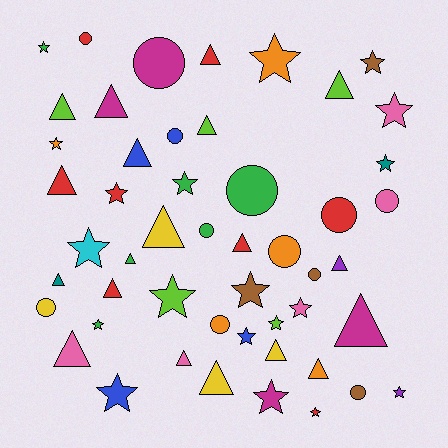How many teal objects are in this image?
There are 2 teal objects.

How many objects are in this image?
There are 50 objects.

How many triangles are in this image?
There are 19 triangles.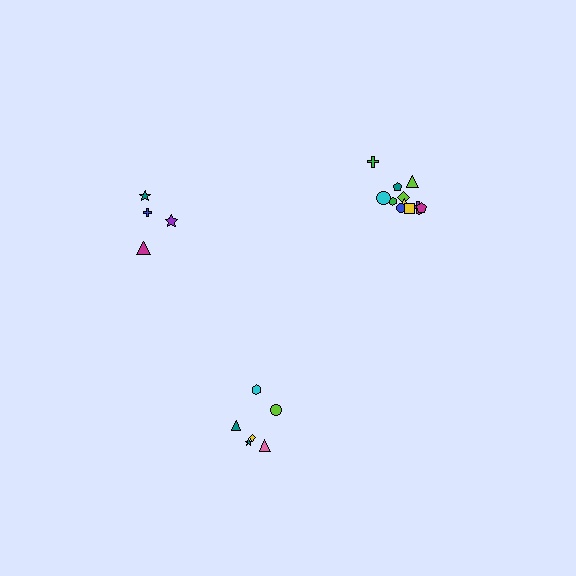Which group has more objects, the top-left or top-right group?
The top-right group.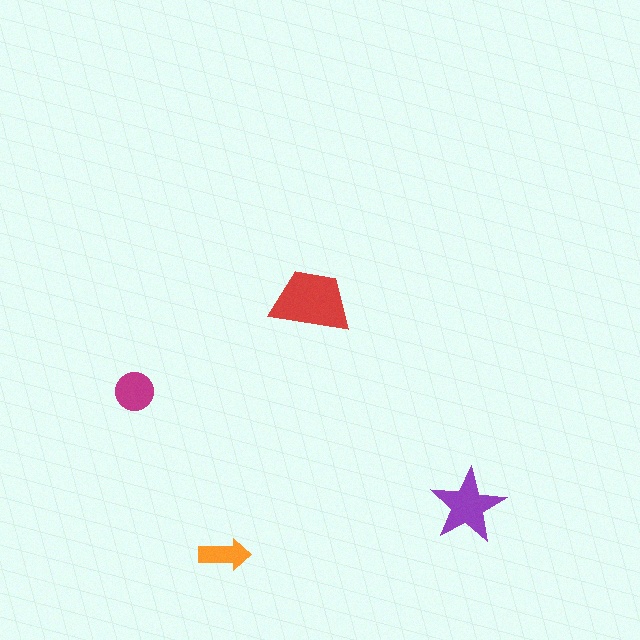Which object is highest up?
The red trapezoid is topmost.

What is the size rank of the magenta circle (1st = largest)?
3rd.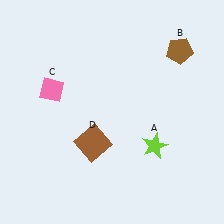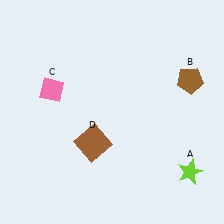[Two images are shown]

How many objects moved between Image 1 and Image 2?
2 objects moved between the two images.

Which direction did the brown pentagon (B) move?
The brown pentagon (B) moved down.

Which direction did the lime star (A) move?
The lime star (A) moved right.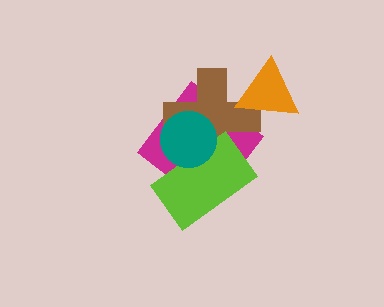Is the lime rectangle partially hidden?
Yes, it is partially covered by another shape.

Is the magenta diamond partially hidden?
Yes, it is partially covered by another shape.